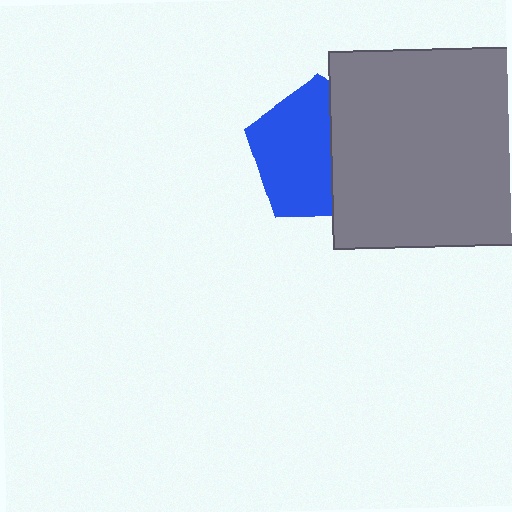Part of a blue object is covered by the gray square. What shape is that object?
It is a pentagon.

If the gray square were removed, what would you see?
You would see the complete blue pentagon.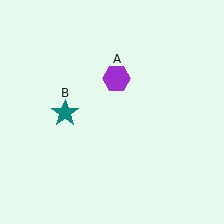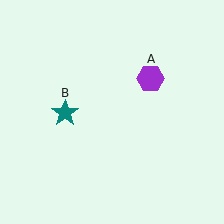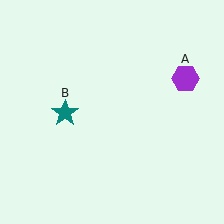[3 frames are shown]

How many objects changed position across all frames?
1 object changed position: purple hexagon (object A).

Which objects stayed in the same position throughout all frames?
Teal star (object B) remained stationary.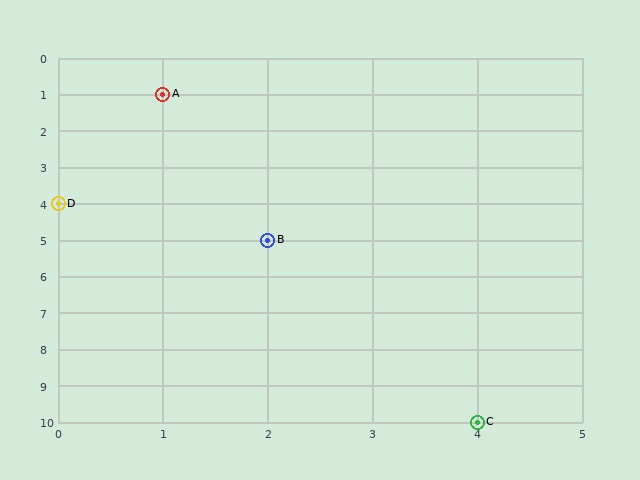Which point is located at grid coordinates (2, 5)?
Point B is at (2, 5).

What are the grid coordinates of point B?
Point B is at grid coordinates (2, 5).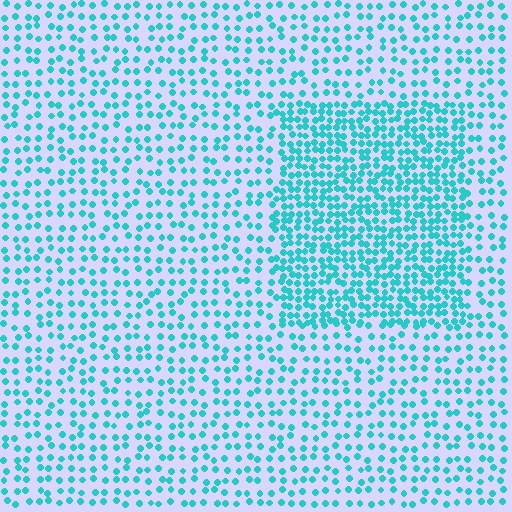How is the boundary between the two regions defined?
The boundary is defined by a change in element density (approximately 2.0x ratio). All elements are the same color, size, and shape.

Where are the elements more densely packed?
The elements are more densely packed inside the rectangle boundary.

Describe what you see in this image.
The image contains small cyan elements arranged at two different densities. A rectangle-shaped region is visible where the elements are more densely packed than the surrounding area.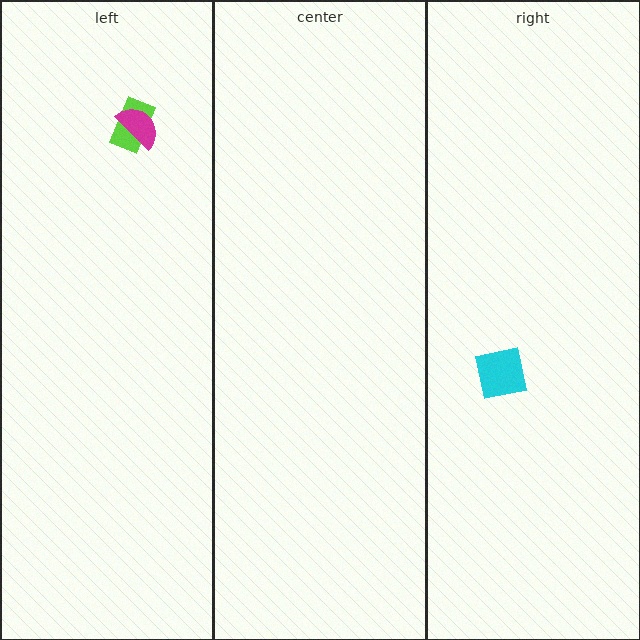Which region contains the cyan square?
The right region.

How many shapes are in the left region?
2.